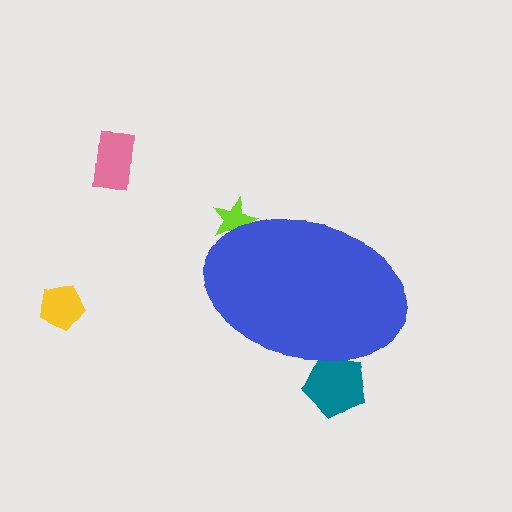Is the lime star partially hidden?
Yes, the lime star is partially hidden behind the blue ellipse.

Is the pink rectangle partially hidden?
No, the pink rectangle is fully visible.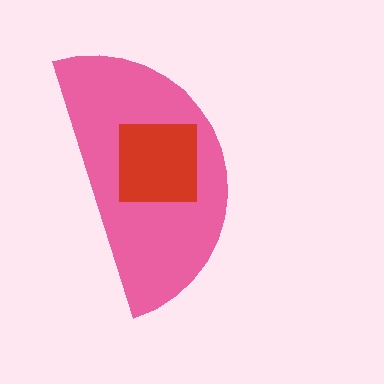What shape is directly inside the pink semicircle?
The red square.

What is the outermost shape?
The pink semicircle.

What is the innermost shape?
The red square.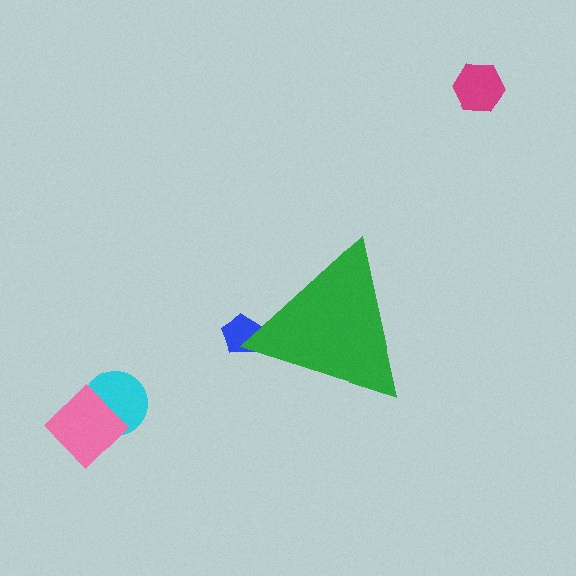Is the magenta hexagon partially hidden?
No, the magenta hexagon is fully visible.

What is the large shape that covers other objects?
A green triangle.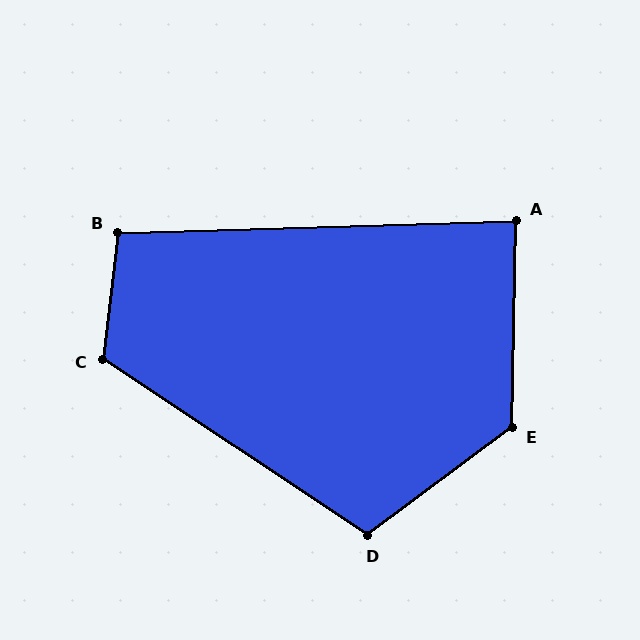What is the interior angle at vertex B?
Approximately 98 degrees (obtuse).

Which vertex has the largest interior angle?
E, at approximately 128 degrees.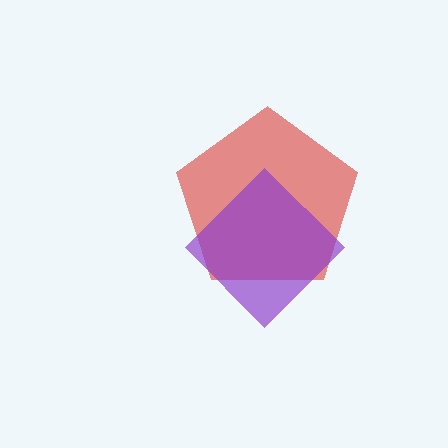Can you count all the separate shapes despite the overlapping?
Yes, there are 2 separate shapes.